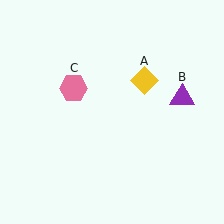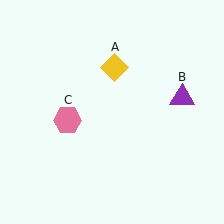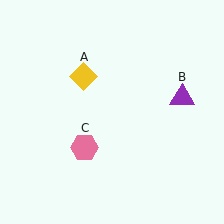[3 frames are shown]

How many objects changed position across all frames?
2 objects changed position: yellow diamond (object A), pink hexagon (object C).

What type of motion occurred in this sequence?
The yellow diamond (object A), pink hexagon (object C) rotated counterclockwise around the center of the scene.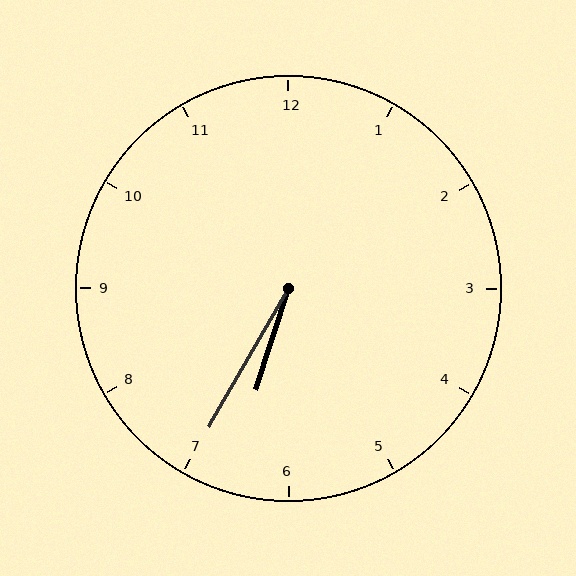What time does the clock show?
6:35.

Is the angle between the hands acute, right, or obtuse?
It is acute.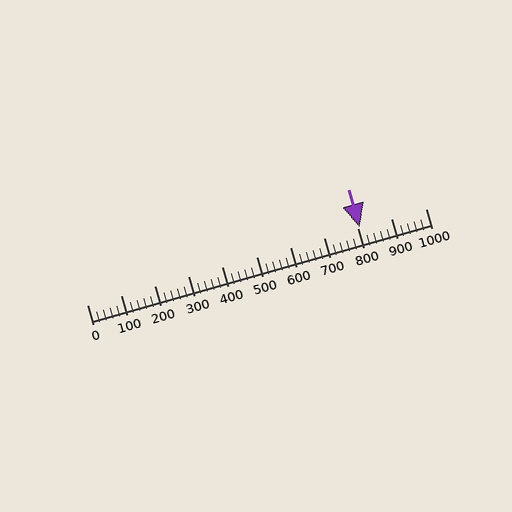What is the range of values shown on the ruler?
The ruler shows values from 0 to 1000.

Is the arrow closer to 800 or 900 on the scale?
The arrow is closer to 800.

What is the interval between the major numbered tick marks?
The major tick marks are spaced 100 units apart.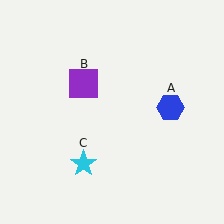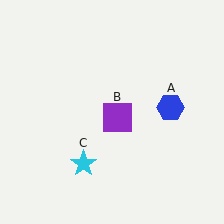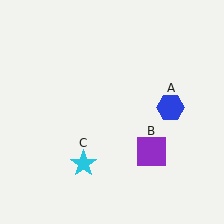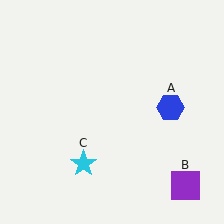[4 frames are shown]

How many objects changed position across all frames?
1 object changed position: purple square (object B).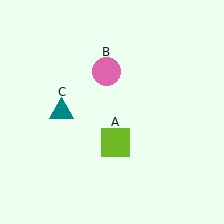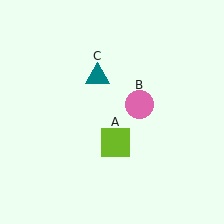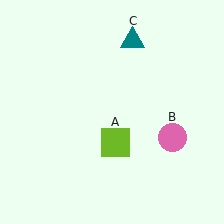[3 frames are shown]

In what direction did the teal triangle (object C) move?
The teal triangle (object C) moved up and to the right.